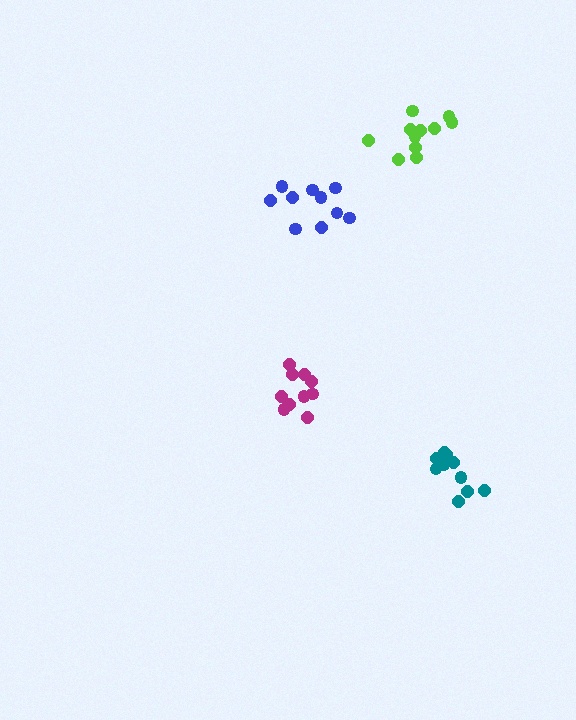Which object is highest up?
The lime cluster is topmost.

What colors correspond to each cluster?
The clusters are colored: magenta, blue, lime, teal.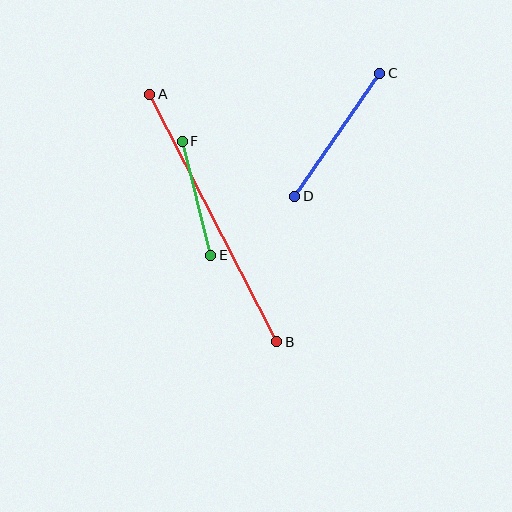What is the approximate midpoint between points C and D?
The midpoint is at approximately (337, 135) pixels.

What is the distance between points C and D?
The distance is approximately 150 pixels.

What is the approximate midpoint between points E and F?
The midpoint is at approximately (196, 198) pixels.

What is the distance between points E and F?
The distance is approximately 118 pixels.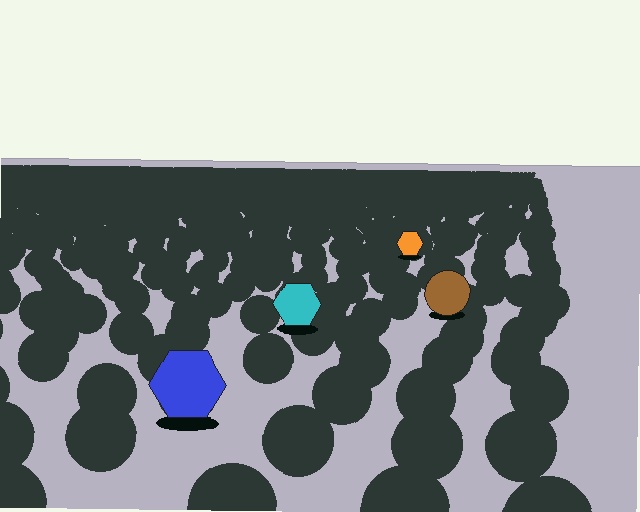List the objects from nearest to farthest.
From nearest to farthest: the blue hexagon, the cyan hexagon, the brown circle, the orange hexagon.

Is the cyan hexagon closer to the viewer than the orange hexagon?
Yes. The cyan hexagon is closer — you can tell from the texture gradient: the ground texture is coarser near it.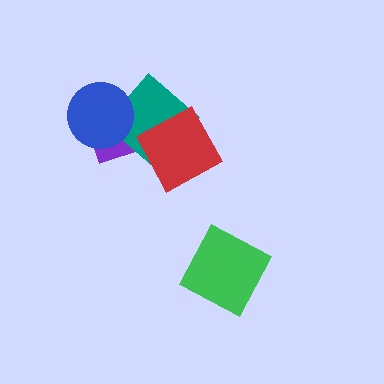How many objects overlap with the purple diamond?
3 objects overlap with the purple diamond.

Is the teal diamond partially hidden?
Yes, it is partially covered by another shape.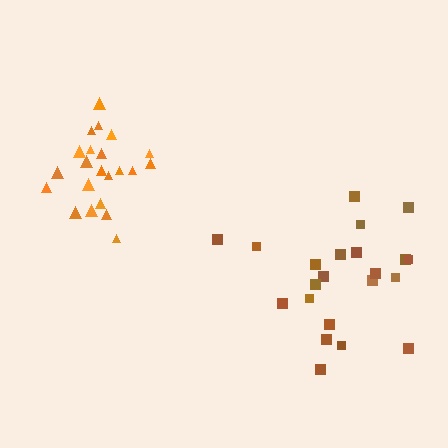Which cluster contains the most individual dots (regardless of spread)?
Orange (22).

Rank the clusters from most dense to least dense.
orange, brown.